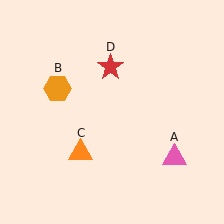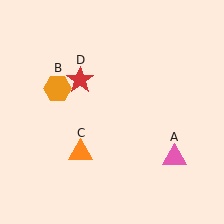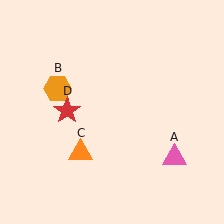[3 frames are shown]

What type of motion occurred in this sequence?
The red star (object D) rotated counterclockwise around the center of the scene.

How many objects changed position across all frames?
1 object changed position: red star (object D).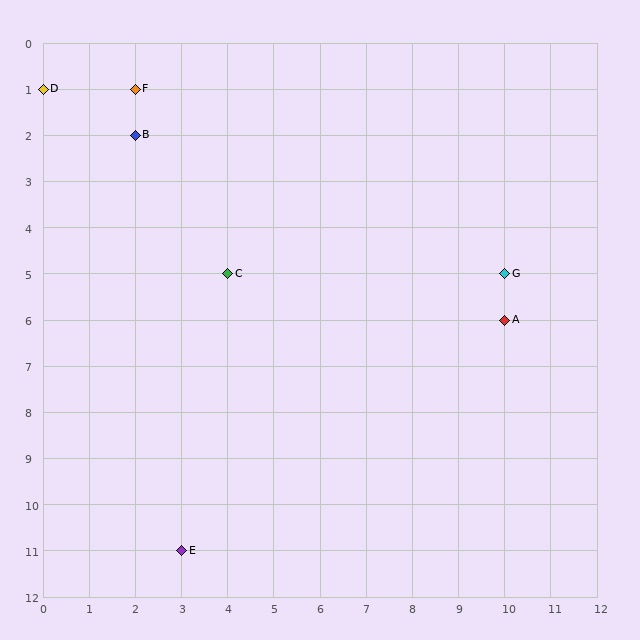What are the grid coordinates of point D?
Point D is at grid coordinates (0, 1).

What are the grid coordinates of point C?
Point C is at grid coordinates (4, 5).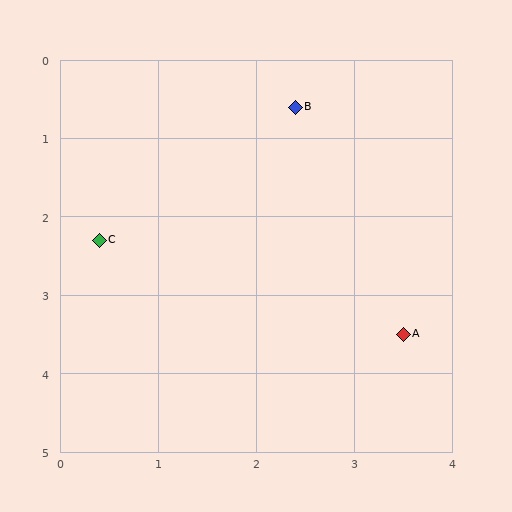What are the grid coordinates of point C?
Point C is at approximately (0.4, 2.3).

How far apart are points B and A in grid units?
Points B and A are about 3.1 grid units apart.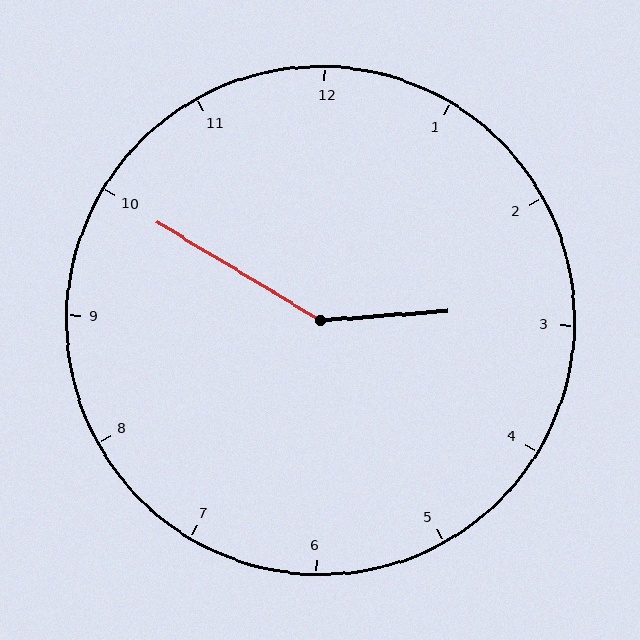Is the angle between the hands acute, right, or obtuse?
It is obtuse.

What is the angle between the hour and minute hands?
Approximately 145 degrees.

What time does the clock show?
2:50.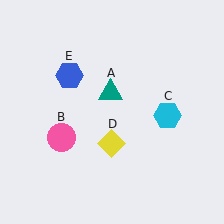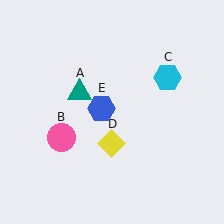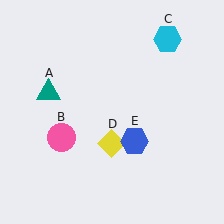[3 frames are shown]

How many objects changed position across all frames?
3 objects changed position: teal triangle (object A), cyan hexagon (object C), blue hexagon (object E).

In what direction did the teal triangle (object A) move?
The teal triangle (object A) moved left.